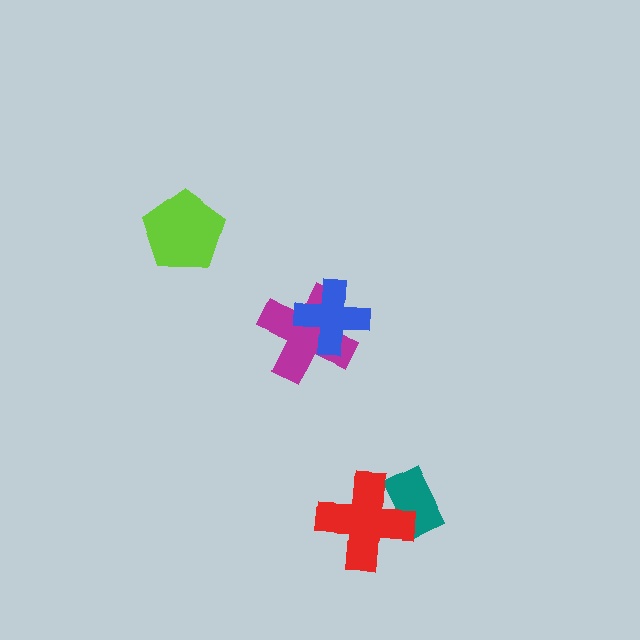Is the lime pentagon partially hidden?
No, no other shape covers it.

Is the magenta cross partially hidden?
Yes, it is partially covered by another shape.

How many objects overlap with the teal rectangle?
1 object overlaps with the teal rectangle.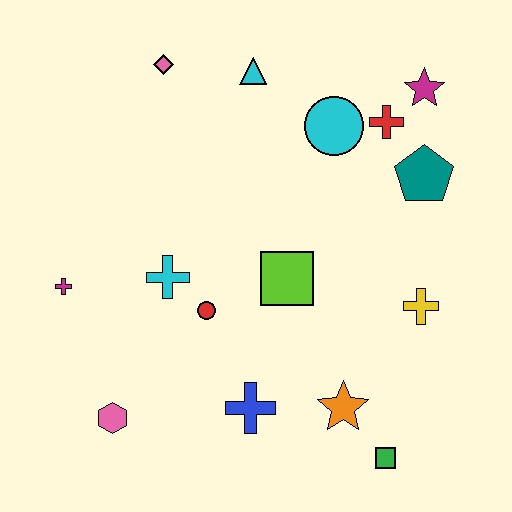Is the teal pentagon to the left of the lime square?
No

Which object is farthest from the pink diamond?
The green square is farthest from the pink diamond.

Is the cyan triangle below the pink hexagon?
No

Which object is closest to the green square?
The orange star is closest to the green square.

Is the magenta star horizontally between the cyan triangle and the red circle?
No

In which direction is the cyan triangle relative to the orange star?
The cyan triangle is above the orange star.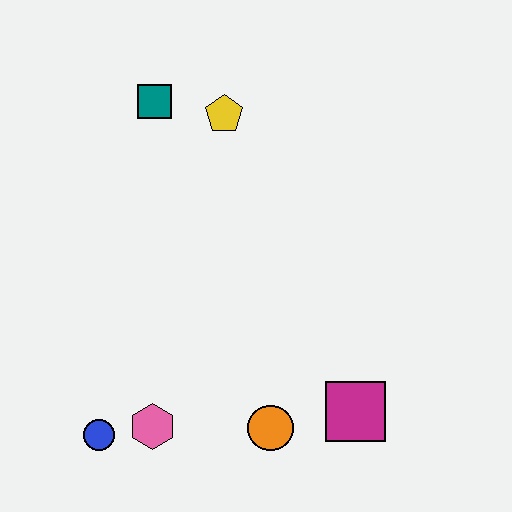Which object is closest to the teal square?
The yellow pentagon is closest to the teal square.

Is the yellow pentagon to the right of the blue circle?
Yes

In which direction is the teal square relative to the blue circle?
The teal square is above the blue circle.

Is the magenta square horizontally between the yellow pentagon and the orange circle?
No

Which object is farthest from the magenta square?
The teal square is farthest from the magenta square.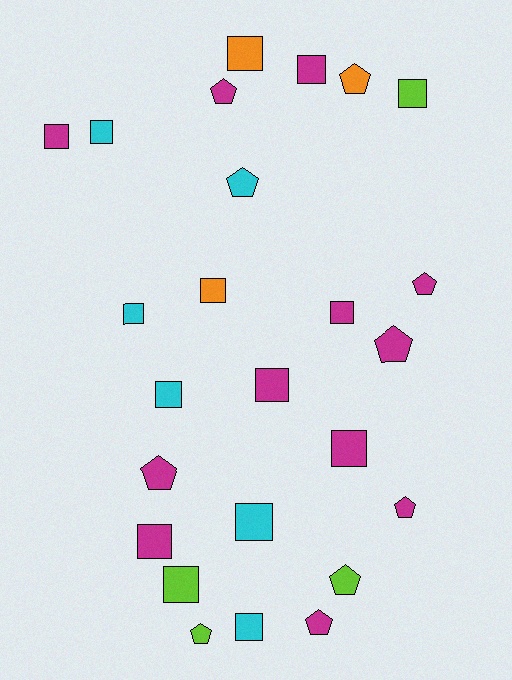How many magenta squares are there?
There are 6 magenta squares.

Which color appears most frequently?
Magenta, with 12 objects.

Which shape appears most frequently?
Square, with 15 objects.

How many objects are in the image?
There are 25 objects.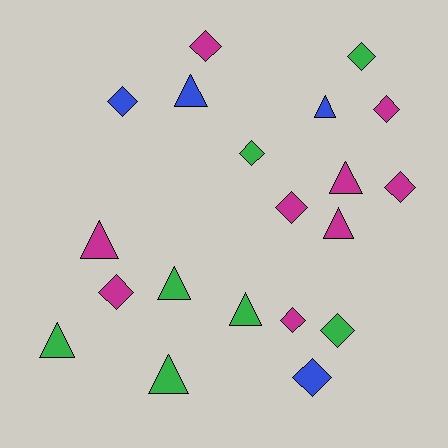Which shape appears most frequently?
Diamond, with 11 objects.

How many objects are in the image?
There are 20 objects.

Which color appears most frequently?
Magenta, with 9 objects.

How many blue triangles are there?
There are 2 blue triangles.